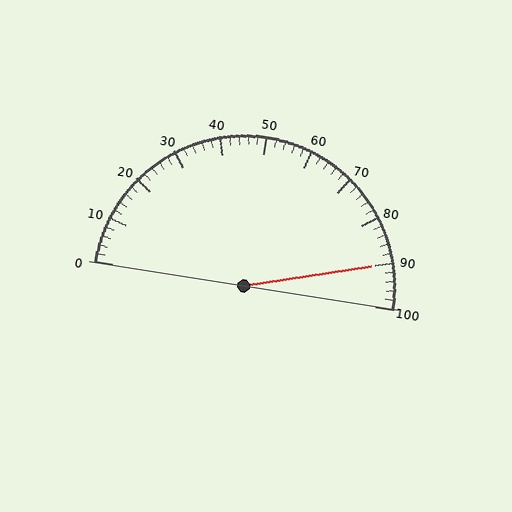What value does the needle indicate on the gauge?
The needle indicates approximately 90.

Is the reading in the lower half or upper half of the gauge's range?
The reading is in the upper half of the range (0 to 100).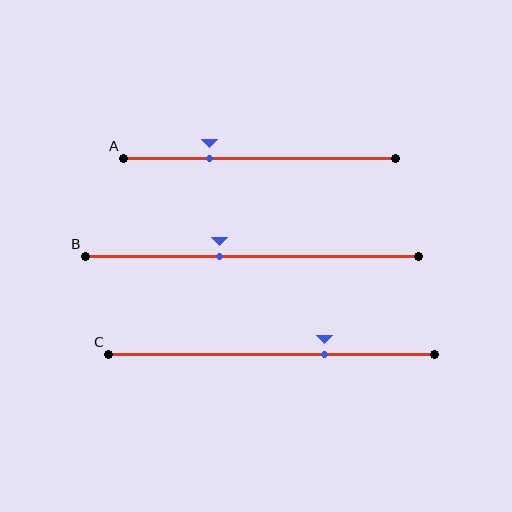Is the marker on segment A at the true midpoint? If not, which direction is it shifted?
No, the marker on segment A is shifted to the left by about 19% of the segment length.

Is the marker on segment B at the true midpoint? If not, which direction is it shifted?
No, the marker on segment B is shifted to the left by about 10% of the segment length.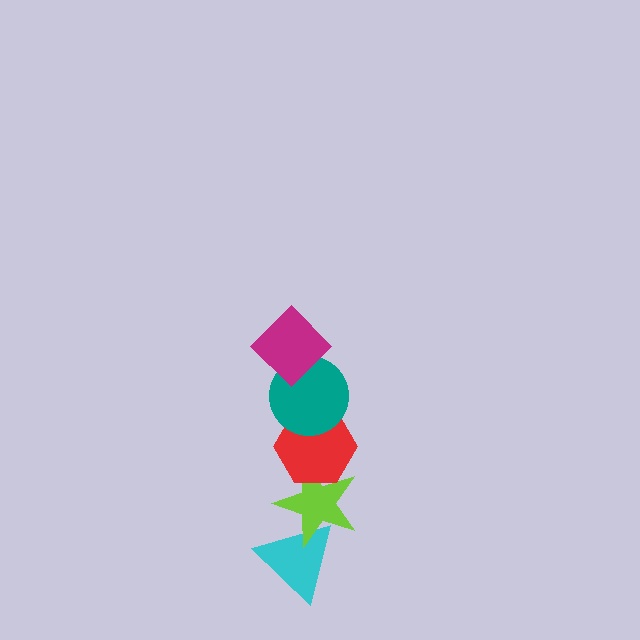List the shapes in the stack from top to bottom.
From top to bottom: the magenta diamond, the teal circle, the red hexagon, the lime star, the cyan triangle.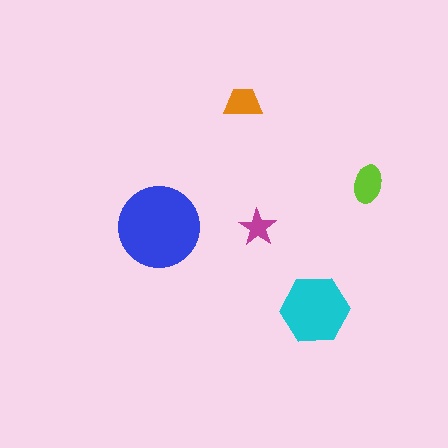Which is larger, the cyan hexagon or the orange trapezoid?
The cyan hexagon.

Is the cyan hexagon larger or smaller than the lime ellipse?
Larger.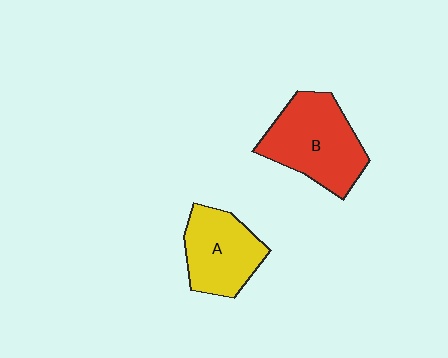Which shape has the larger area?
Shape B (red).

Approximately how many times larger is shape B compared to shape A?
Approximately 1.3 times.